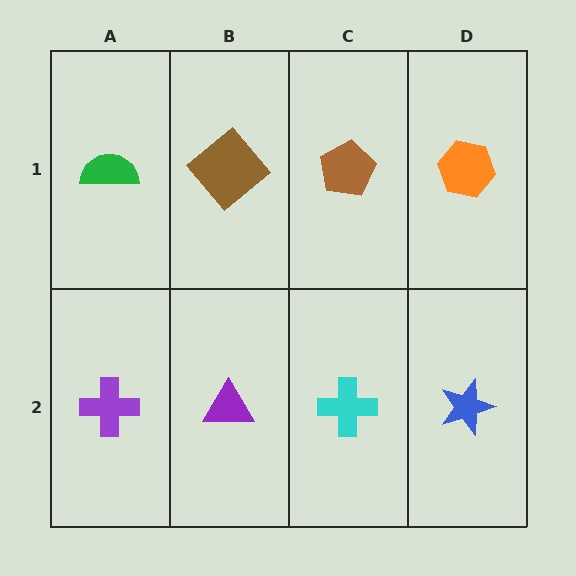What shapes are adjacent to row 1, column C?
A cyan cross (row 2, column C), a brown diamond (row 1, column B), an orange hexagon (row 1, column D).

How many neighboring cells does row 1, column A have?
2.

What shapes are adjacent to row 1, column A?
A purple cross (row 2, column A), a brown diamond (row 1, column B).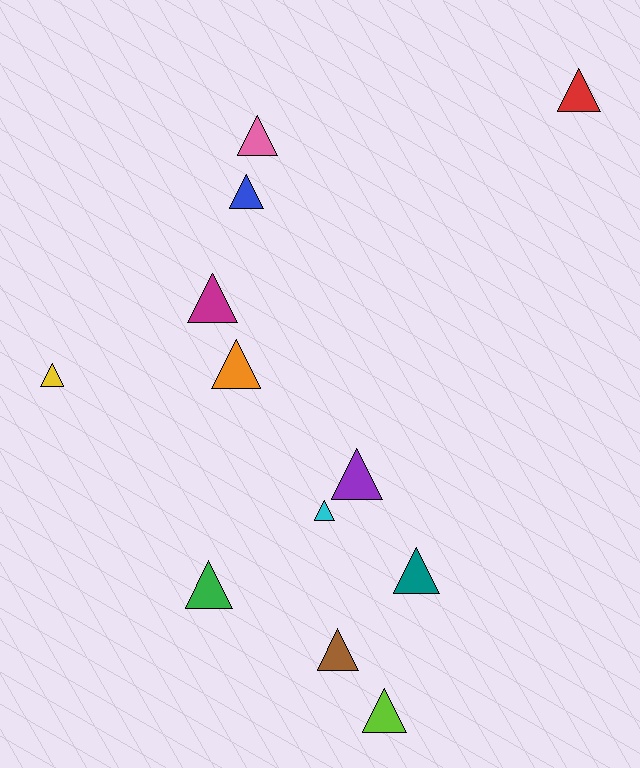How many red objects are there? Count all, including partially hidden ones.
There is 1 red object.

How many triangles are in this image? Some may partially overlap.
There are 12 triangles.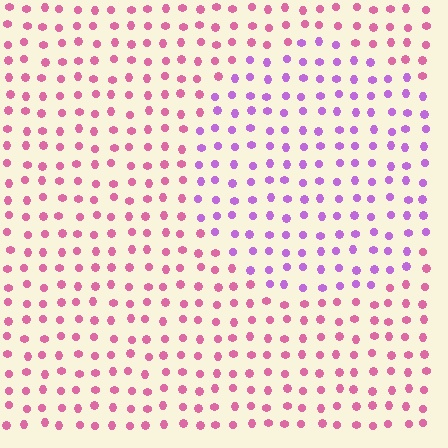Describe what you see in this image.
The image is filled with small pink elements in a uniform arrangement. A circle-shaped region is visible where the elements are tinted to a slightly different hue, forming a subtle color boundary.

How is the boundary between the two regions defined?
The boundary is defined purely by a slight shift in hue (about 44 degrees). Spacing, size, and orientation are identical on both sides.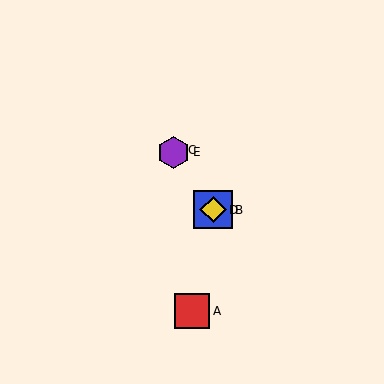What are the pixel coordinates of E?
Object E is at (174, 152).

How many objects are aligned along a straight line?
4 objects (B, C, D, E) are aligned along a straight line.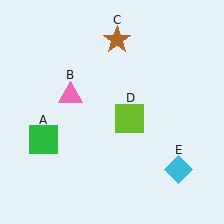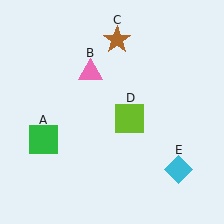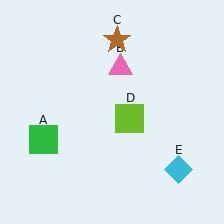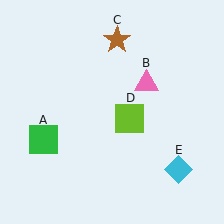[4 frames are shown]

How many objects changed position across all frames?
1 object changed position: pink triangle (object B).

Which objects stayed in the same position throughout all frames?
Green square (object A) and brown star (object C) and lime square (object D) and cyan diamond (object E) remained stationary.